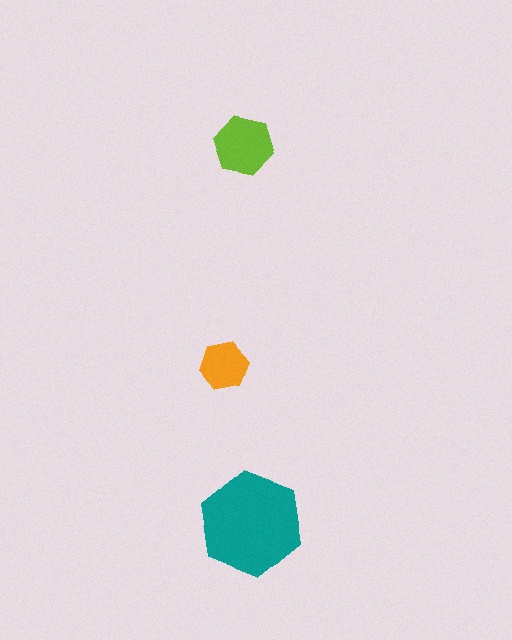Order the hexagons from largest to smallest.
the teal one, the lime one, the orange one.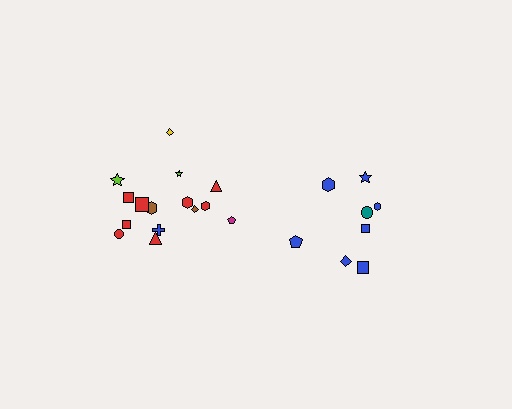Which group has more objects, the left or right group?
The left group.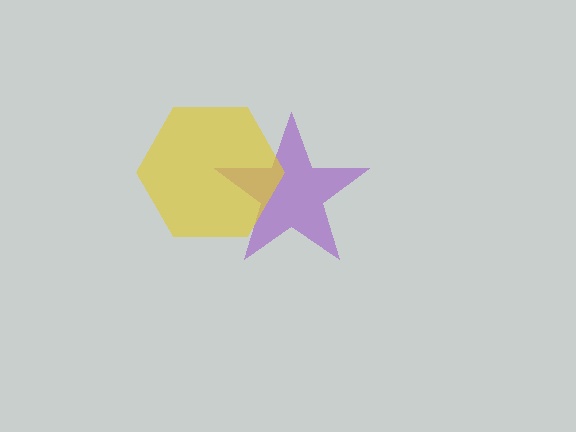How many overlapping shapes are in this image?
There are 2 overlapping shapes in the image.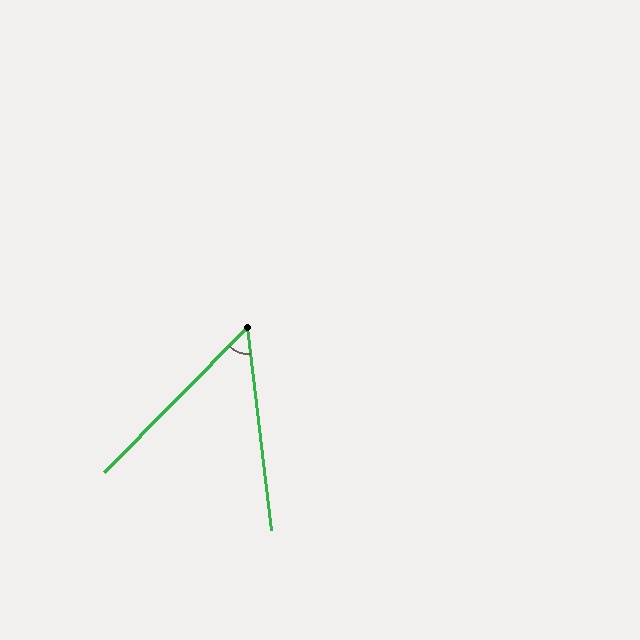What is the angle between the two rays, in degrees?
Approximately 51 degrees.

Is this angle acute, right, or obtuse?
It is acute.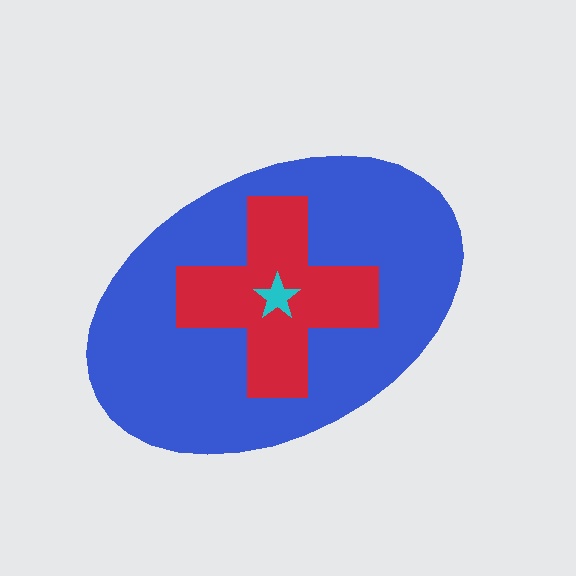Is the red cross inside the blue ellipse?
Yes.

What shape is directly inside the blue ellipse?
The red cross.